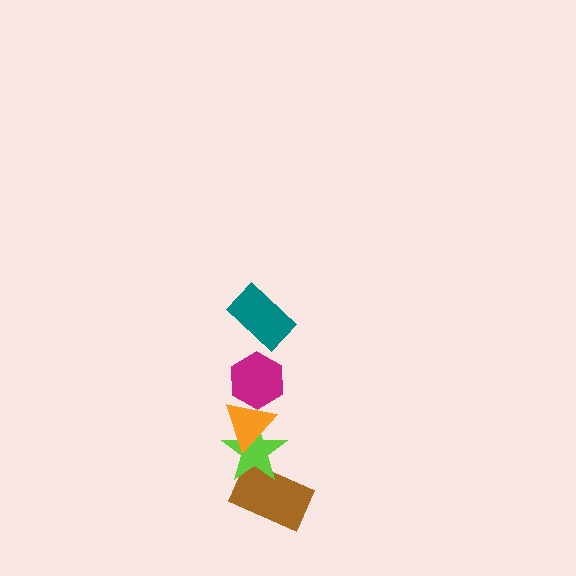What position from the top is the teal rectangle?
The teal rectangle is 1st from the top.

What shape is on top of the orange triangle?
The magenta hexagon is on top of the orange triangle.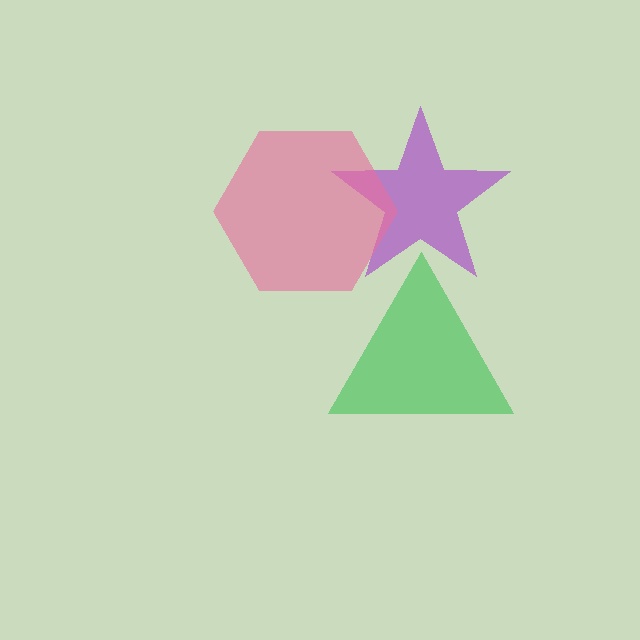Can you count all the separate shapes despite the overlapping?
Yes, there are 3 separate shapes.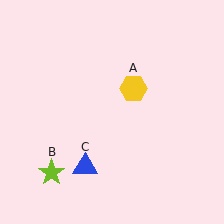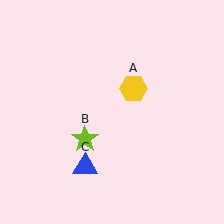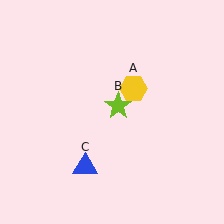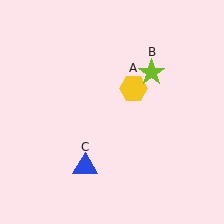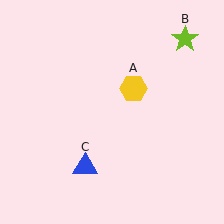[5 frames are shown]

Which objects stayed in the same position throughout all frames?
Yellow hexagon (object A) and blue triangle (object C) remained stationary.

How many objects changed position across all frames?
1 object changed position: lime star (object B).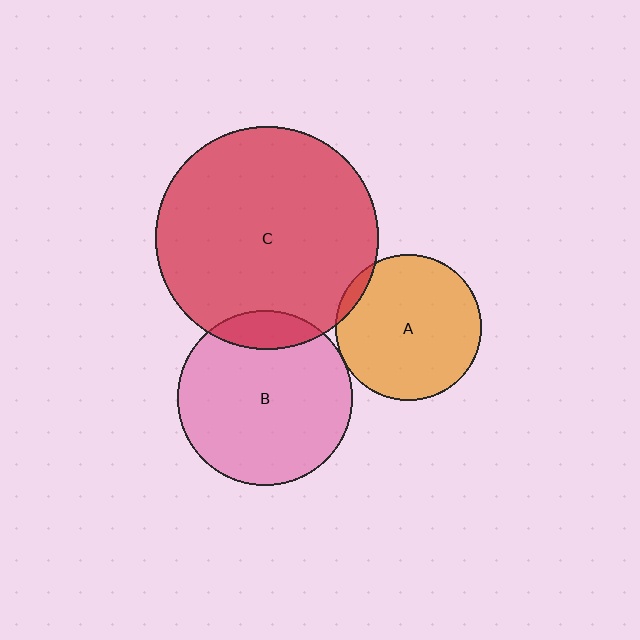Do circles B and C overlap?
Yes.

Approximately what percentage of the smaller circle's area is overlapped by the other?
Approximately 15%.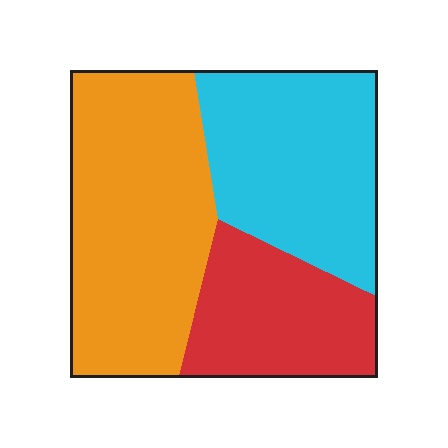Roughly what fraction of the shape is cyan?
Cyan covers roughly 35% of the shape.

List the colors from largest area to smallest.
From largest to smallest: orange, cyan, red.